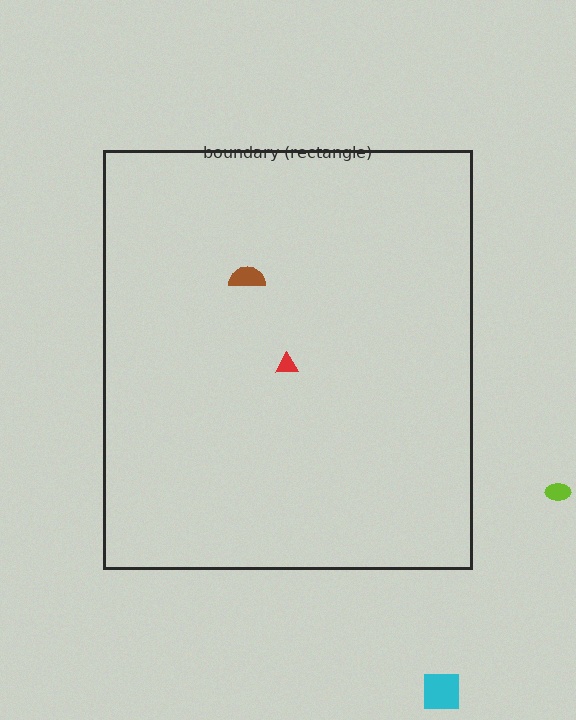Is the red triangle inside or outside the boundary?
Inside.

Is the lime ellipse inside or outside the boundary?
Outside.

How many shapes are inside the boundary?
2 inside, 2 outside.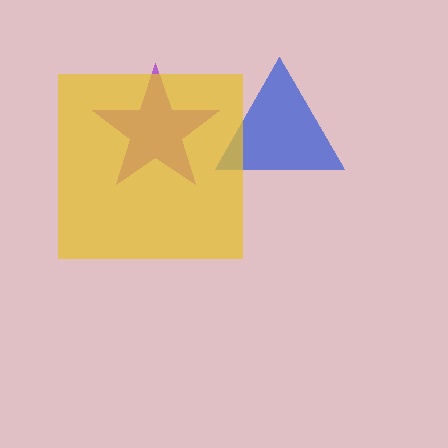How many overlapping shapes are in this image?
There are 3 overlapping shapes in the image.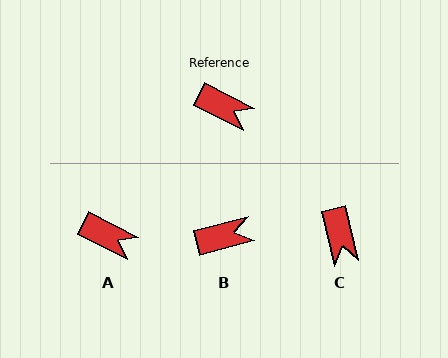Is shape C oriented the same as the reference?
No, it is off by about 50 degrees.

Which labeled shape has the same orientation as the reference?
A.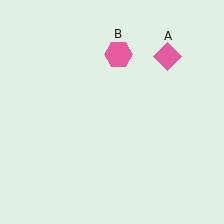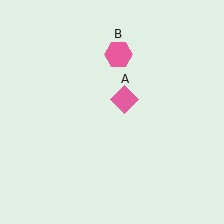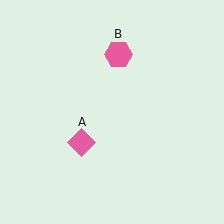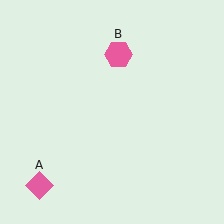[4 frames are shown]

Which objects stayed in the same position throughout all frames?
Pink hexagon (object B) remained stationary.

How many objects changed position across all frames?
1 object changed position: pink diamond (object A).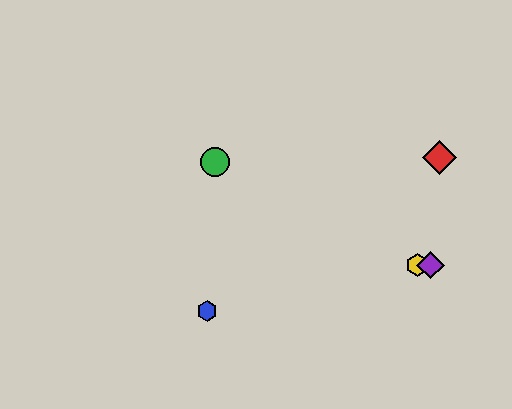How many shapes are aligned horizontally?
2 shapes (the yellow hexagon, the purple diamond) are aligned horizontally.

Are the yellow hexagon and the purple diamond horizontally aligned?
Yes, both are at y≈265.